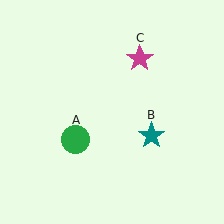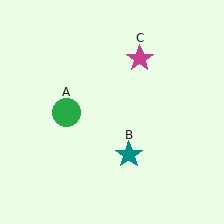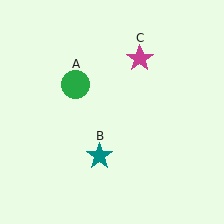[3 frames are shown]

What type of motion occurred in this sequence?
The green circle (object A), teal star (object B) rotated clockwise around the center of the scene.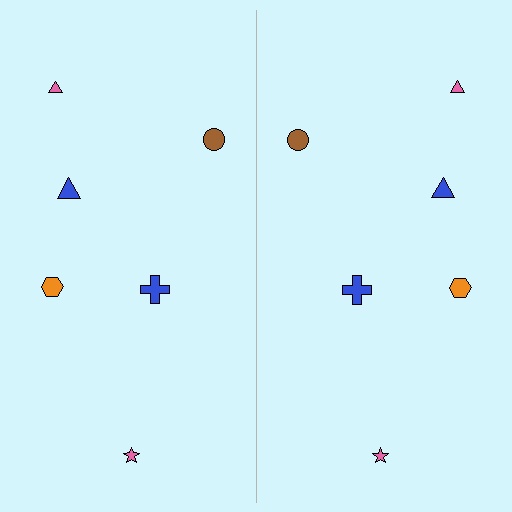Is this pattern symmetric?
Yes, this pattern has bilateral (reflection) symmetry.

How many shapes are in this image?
There are 12 shapes in this image.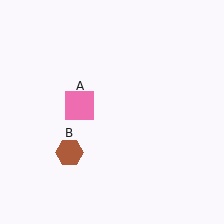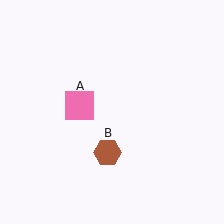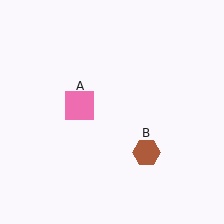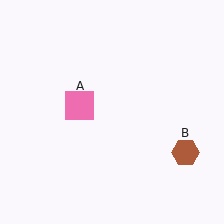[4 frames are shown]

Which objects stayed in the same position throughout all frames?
Pink square (object A) remained stationary.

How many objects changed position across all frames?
1 object changed position: brown hexagon (object B).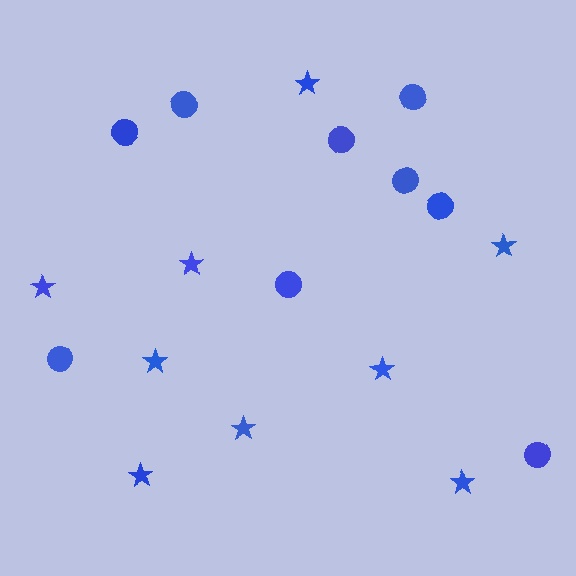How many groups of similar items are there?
There are 2 groups: one group of stars (9) and one group of circles (9).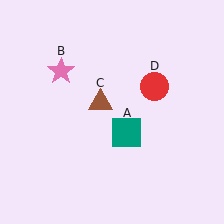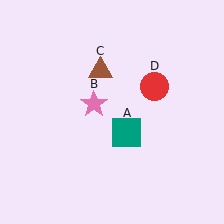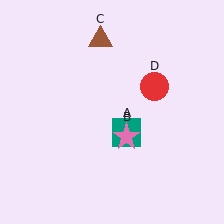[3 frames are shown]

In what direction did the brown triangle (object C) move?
The brown triangle (object C) moved up.